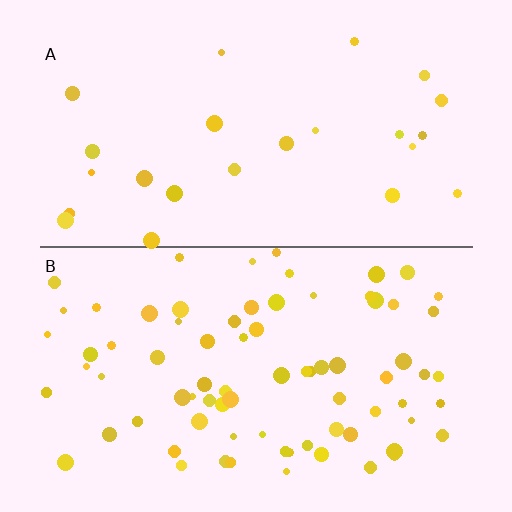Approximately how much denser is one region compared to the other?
Approximately 3.2× — region B over region A.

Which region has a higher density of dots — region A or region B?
B (the bottom).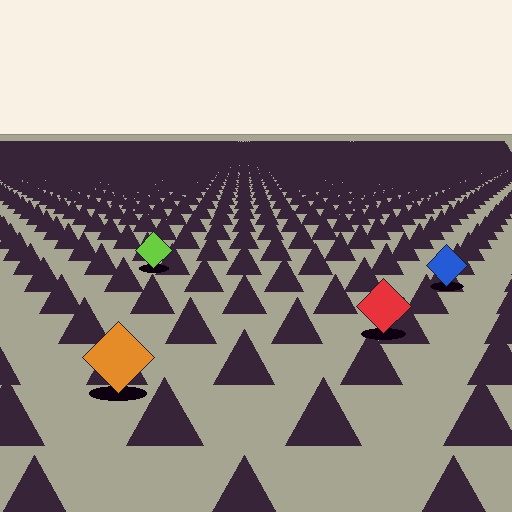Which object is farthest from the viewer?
The lime diamond is farthest from the viewer. It appears smaller and the ground texture around it is denser.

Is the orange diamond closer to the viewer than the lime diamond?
Yes. The orange diamond is closer — you can tell from the texture gradient: the ground texture is coarser near it.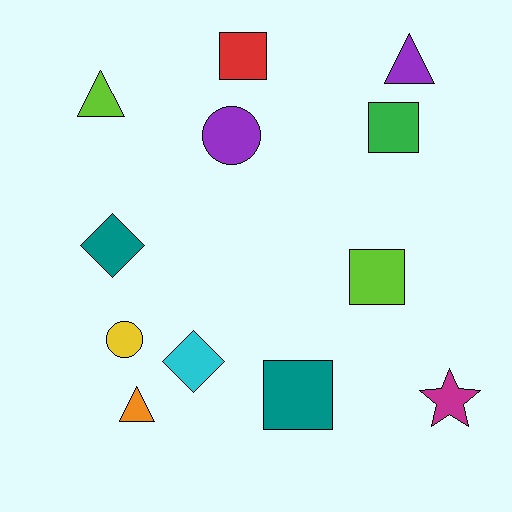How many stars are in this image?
There is 1 star.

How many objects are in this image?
There are 12 objects.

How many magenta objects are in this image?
There is 1 magenta object.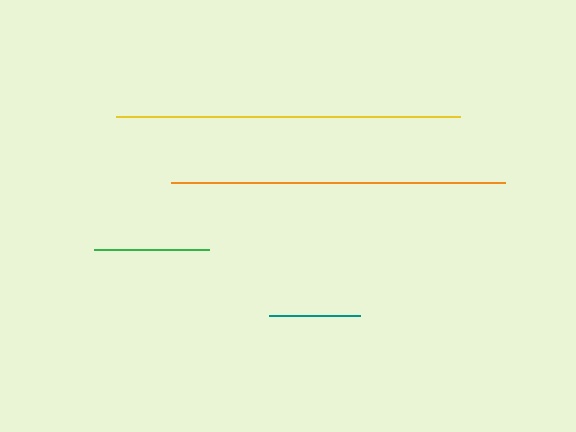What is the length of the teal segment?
The teal segment is approximately 91 pixels long.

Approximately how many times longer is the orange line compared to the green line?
The orange line is approximately 2.9 times the length of the green line.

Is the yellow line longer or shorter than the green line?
The yellow line is longer than the green line.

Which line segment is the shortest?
The teal line is the shortest at approximately 91 pixels.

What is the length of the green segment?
The green segment is approximately 115 pixels long.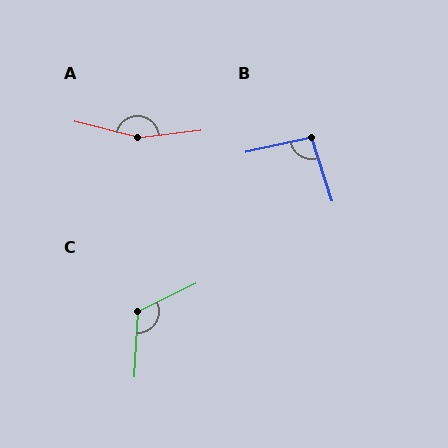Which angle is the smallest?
B, at approximately 95 degrees.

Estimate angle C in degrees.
Approximately 119 degrees.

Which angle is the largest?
A, at approximately 159 degrees.